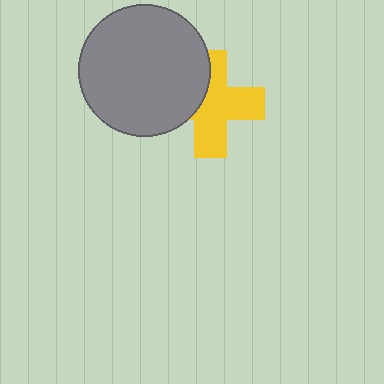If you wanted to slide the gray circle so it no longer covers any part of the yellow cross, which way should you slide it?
Slide it left — that is the most direct way to separate the two shapes.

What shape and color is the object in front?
The object in front is a gray circle.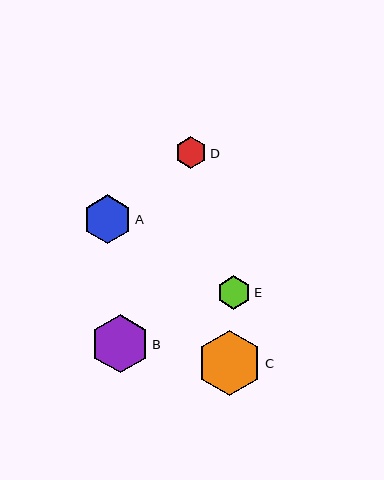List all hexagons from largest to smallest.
From largest to smallest: C, B, A, E, D.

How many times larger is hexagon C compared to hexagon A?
Hexagon C is approximately 1.3 times the size of hexagon A.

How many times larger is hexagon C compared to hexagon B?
Hexagon C is approximately 1.1 times the size of hexagon B.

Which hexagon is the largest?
Hexagon C is the largest with a size of approximately 65 pixels.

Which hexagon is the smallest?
Hexagon D is the smallest with a size of approximately 32 pixels.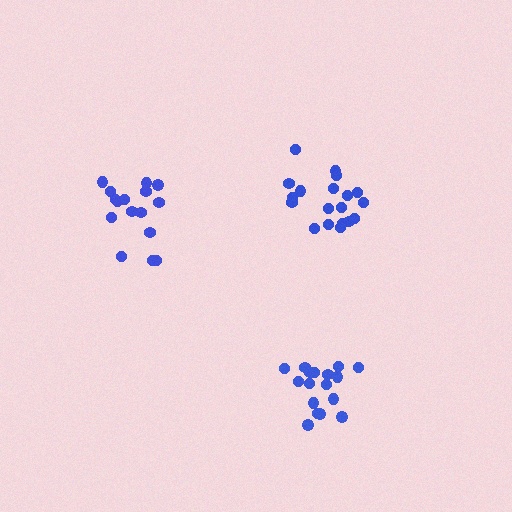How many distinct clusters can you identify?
There are 3 distinct clusters.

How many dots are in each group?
Group 1: 16 dots, Group 2: 19 dots, Group 3: 17 dots (52 total).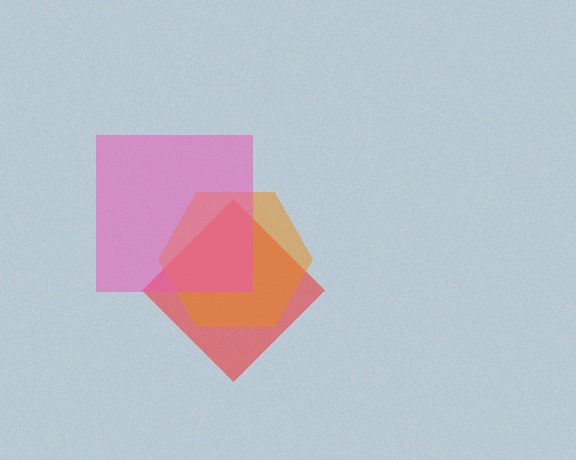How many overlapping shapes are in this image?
There are 3 overlapping shapes in the image.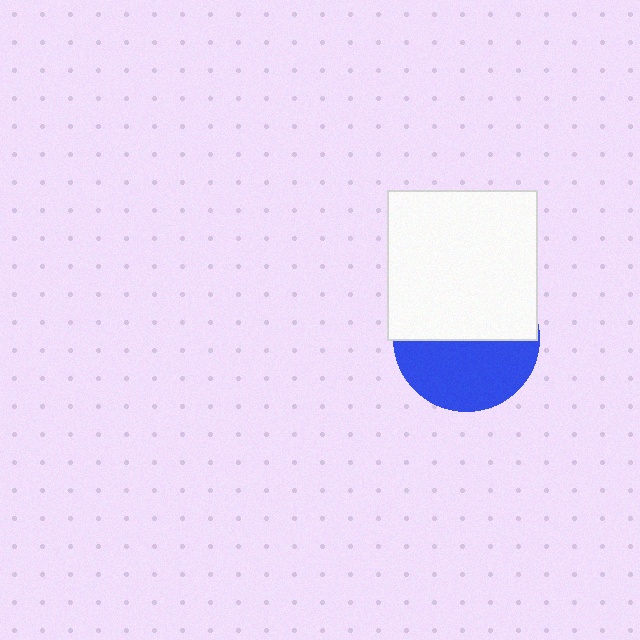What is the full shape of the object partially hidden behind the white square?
The partially hidden object is a blue circle.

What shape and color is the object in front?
The object in front is a white square.